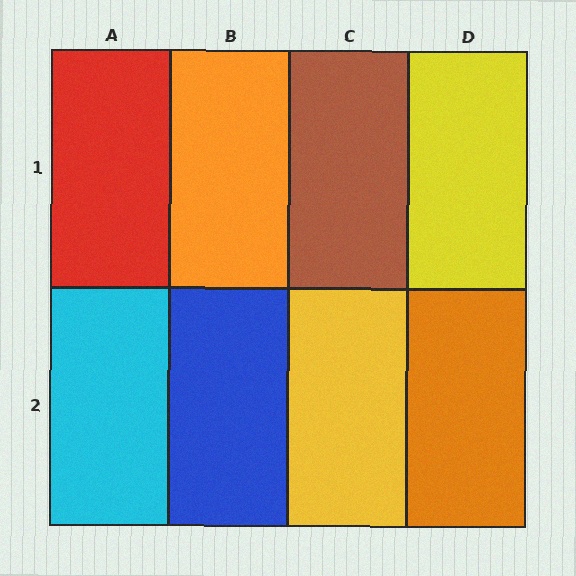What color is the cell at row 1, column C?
Brown.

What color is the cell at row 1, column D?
Yellow.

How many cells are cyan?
1 cell is cyan.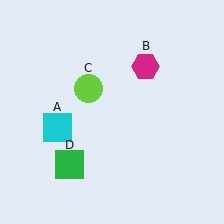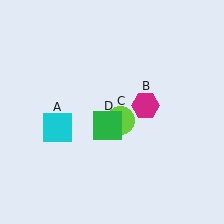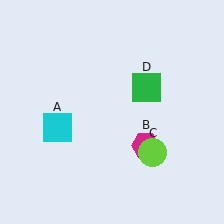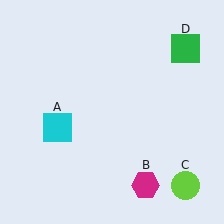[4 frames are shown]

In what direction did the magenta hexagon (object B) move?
The magenta hexagon (object B) moved down.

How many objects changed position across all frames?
3 objects changed position: magenta hexagon (object B), lime circle (object C), green square (object D).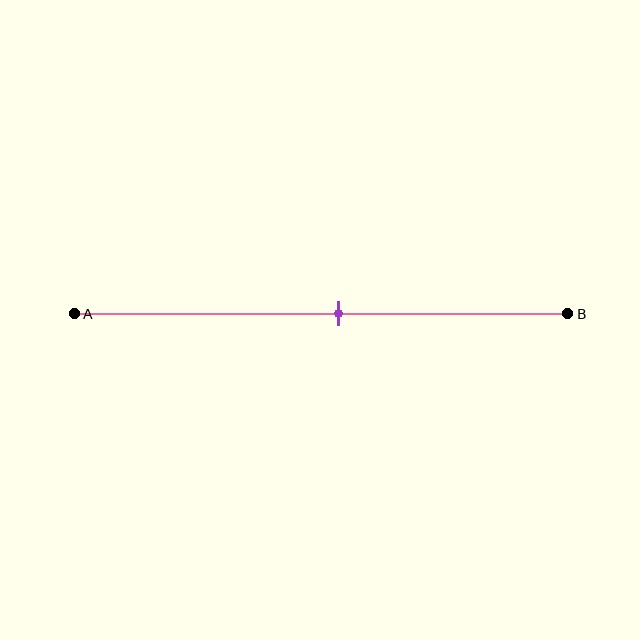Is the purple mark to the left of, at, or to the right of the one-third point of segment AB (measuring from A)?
The purple mark is to the right of the one-third point of segment AB.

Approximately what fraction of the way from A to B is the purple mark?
The purple mark is approximately 55% of the way from A to B.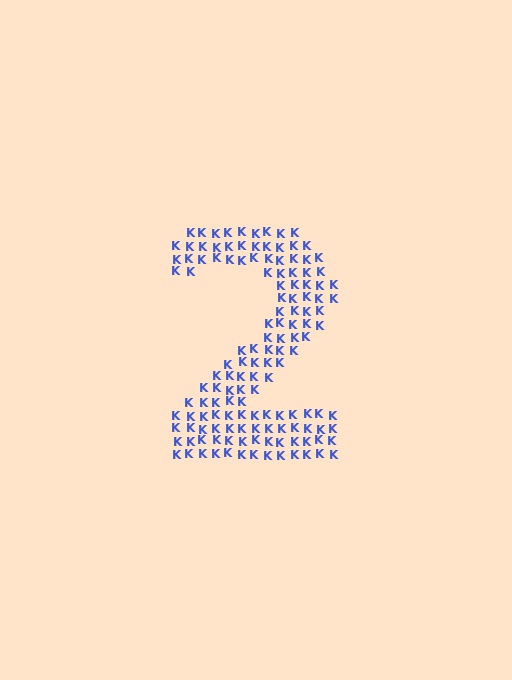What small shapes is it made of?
It is made of small letter K's.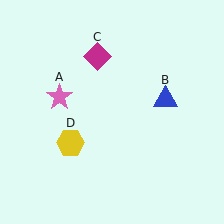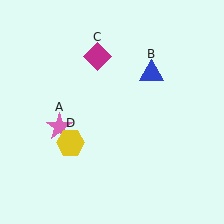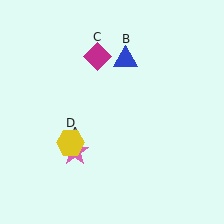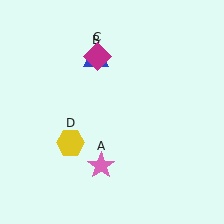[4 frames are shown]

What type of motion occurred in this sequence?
The pink star (object A), blue triangle (object B) rotated counterclockwise around the center of the scene.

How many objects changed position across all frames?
2 objects changed position: pink star (object A), blue triangle (object B).